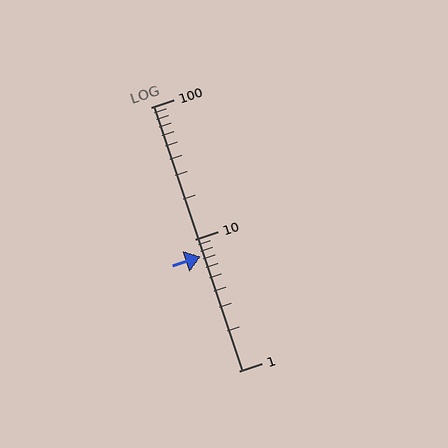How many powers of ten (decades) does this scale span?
The scale spans 2 decades, from 1 to 100.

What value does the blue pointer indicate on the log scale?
The pointer indicates approximately 7.4.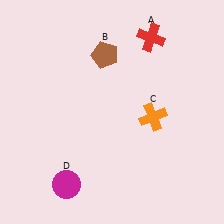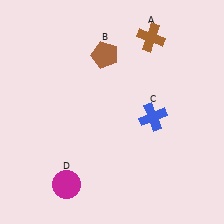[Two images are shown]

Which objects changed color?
A changed from red to brown. C changed from orange to blue.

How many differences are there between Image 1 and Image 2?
There are 2 differences between the two images.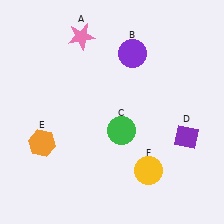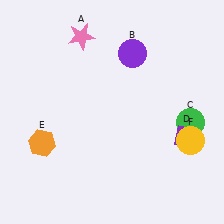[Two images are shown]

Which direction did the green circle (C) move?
The green circle (C) moved right.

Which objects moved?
The objects that moved are: the green circle (C), the yellow circle (F).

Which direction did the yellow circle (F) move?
The yellow circle (F) moved right.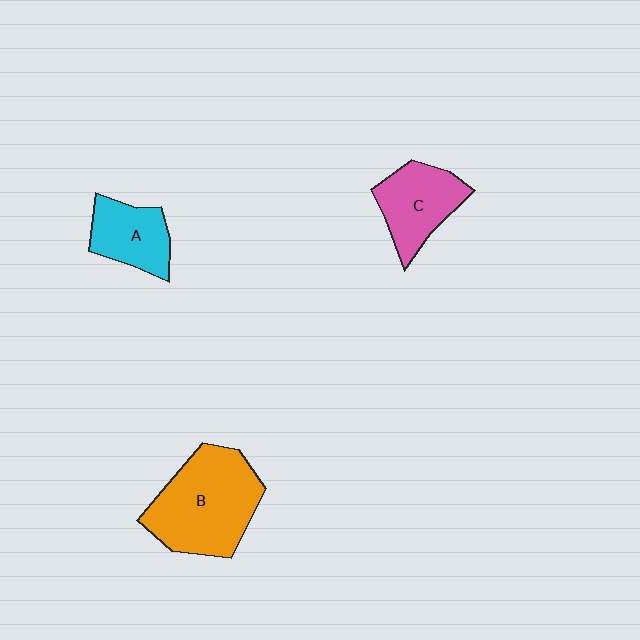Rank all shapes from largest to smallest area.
From largest to smallest: B (orange), C (pink), A (cyan).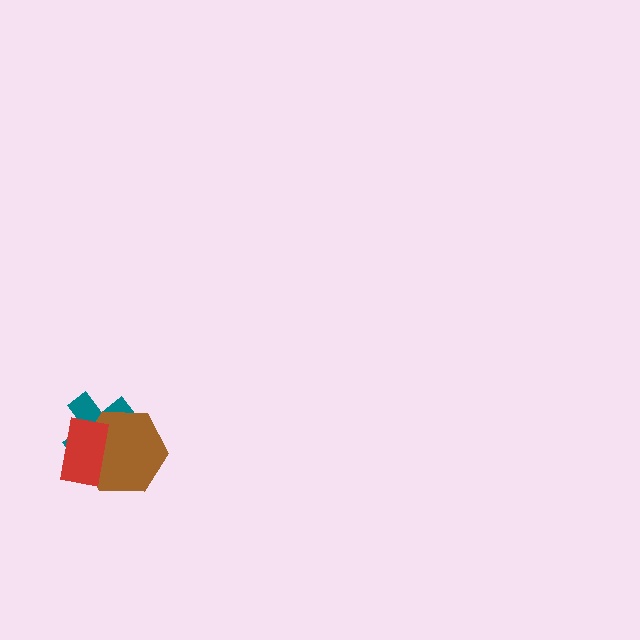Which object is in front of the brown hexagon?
The red rectangle is in front of the brown hexagon.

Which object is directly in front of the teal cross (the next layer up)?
The brown hexagon is directly in front of the teal cross.